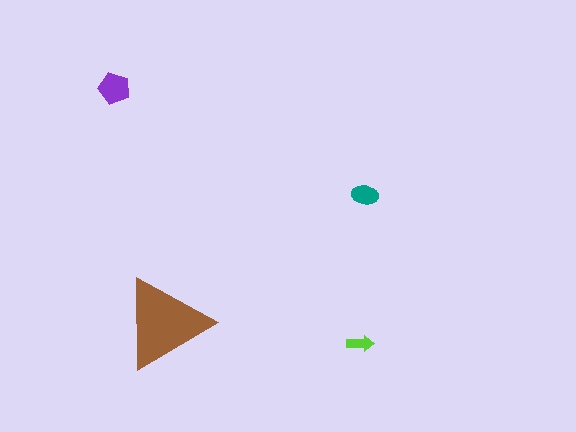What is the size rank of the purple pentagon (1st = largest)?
2nd.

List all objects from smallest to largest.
The lime arrow, the teal ellipse, the purple pentagon, the brown triangle.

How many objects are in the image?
There are 4 objects in the image.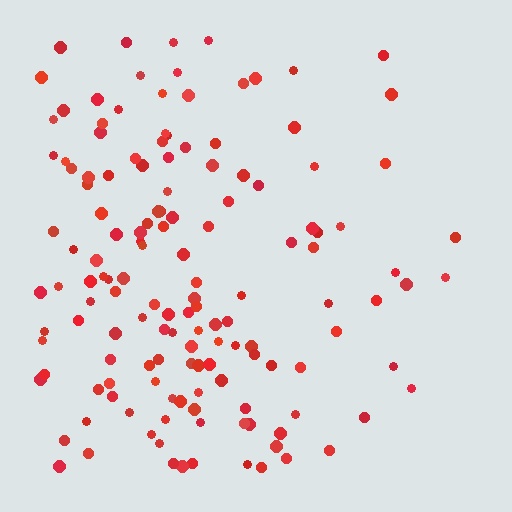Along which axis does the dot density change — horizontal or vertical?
Horizontal.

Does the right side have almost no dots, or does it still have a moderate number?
Still a moderate number, just noticeably fewer than the left.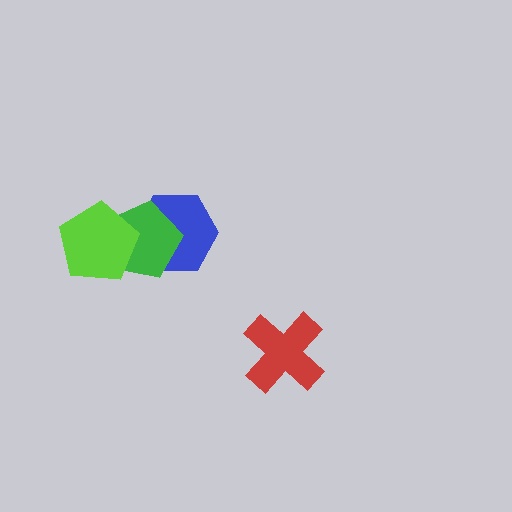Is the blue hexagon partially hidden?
Yes, it is partially covered by another shape.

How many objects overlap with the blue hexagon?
1 object overlaps with the blue hexagon.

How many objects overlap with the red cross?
0 objects overlap with the red cross.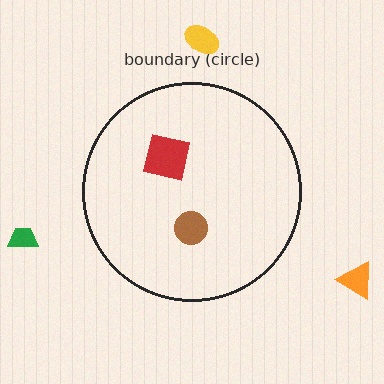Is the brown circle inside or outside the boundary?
Inside.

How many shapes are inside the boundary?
2 inside, 3 outside.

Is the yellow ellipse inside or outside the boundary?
Outside.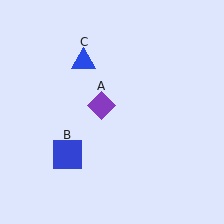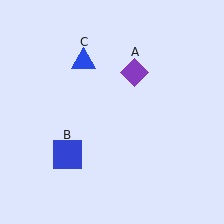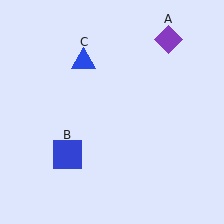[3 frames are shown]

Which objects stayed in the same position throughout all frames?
Blue square (object B) and blue triangle (object C) remained stationary.